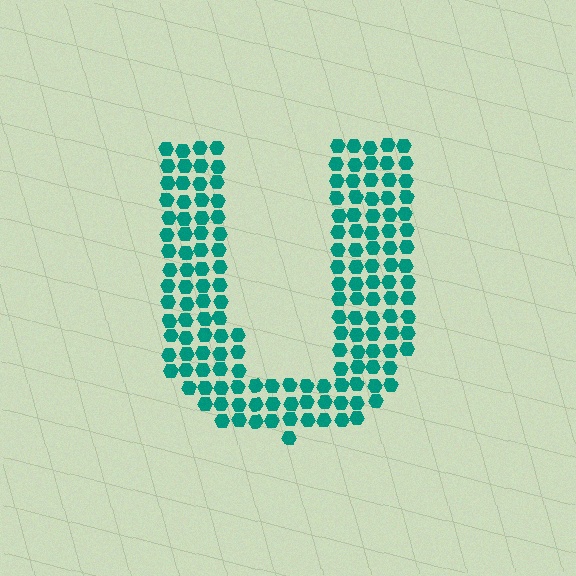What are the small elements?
The small elements are hexagons.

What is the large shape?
The large shape is the letter U.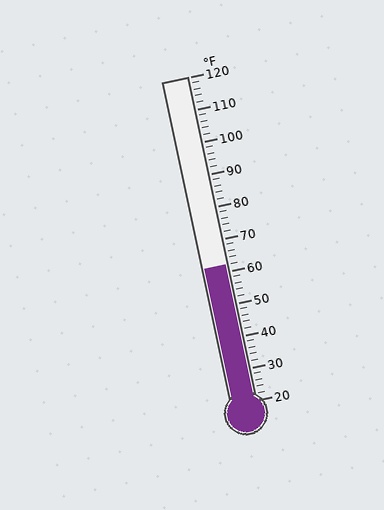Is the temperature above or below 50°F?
The temperature is above 50°F.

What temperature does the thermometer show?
The thermometer shows approximately 62°F.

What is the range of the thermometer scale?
The thermometer scale ranges from 20°F to 120°F.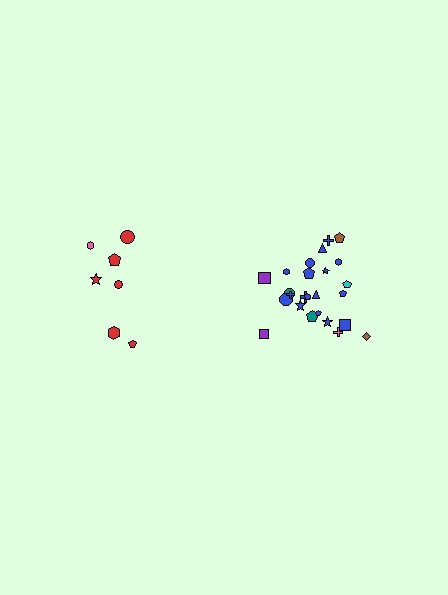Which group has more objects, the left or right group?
The right group.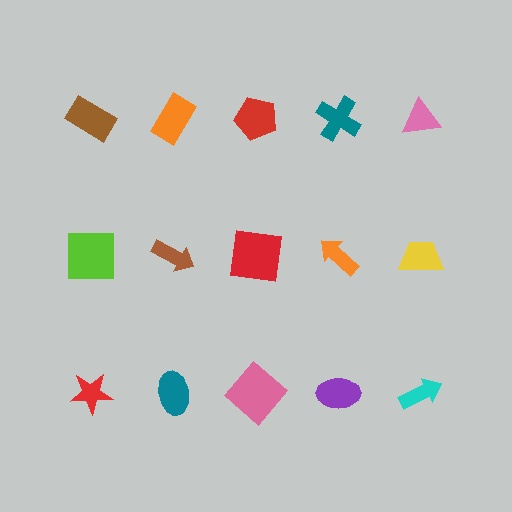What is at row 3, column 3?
A pink diamond.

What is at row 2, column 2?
A brown arrow.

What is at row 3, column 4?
A purple ellipse.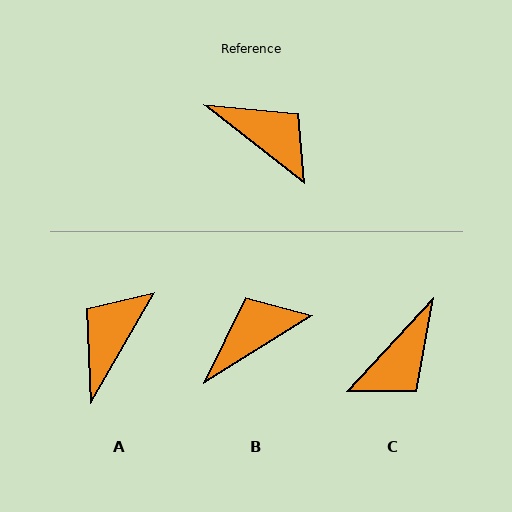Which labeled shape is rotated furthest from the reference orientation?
A, about 98 degrees away.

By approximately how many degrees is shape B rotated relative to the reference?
Approximately 70 degrees counter-clockwise.